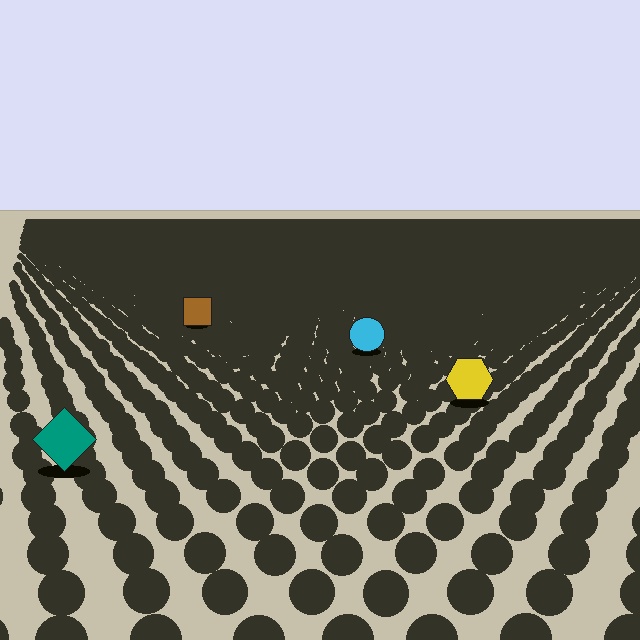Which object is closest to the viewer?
The teal diamond is closest. The texture marks near it are larger and more spread out.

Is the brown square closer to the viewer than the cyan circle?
No. The cyan circle is closer — you can tell from the texture gradient: the ground texture is coarser near it.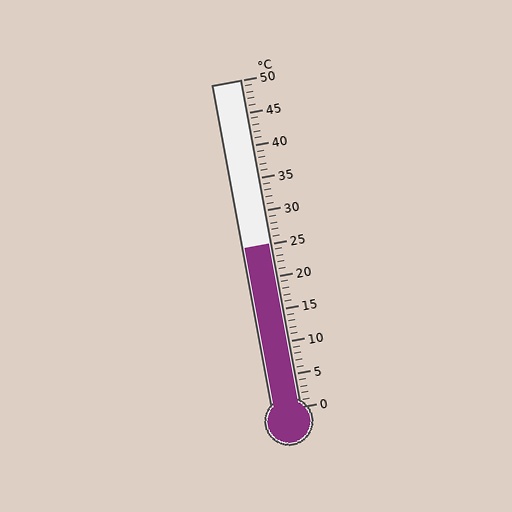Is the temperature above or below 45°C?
The temperature is below 45°C.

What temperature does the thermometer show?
The thermometer shows approximately 25°C.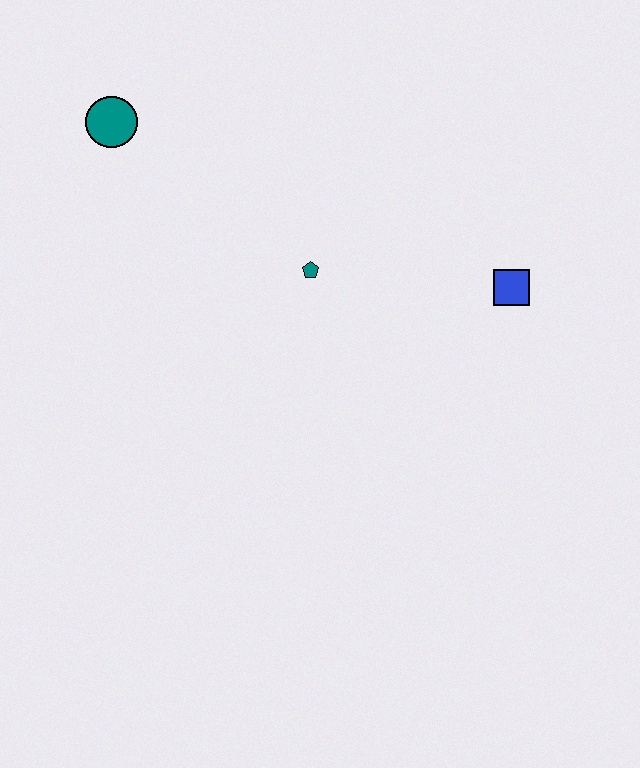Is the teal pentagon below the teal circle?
Yes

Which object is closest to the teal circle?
The teal pentagon is closest to the teal circle.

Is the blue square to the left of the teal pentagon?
No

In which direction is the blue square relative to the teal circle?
The blue square is to the right of the teal circle.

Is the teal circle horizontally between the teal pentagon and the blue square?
No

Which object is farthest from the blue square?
The teal circle is farthest from the blue square.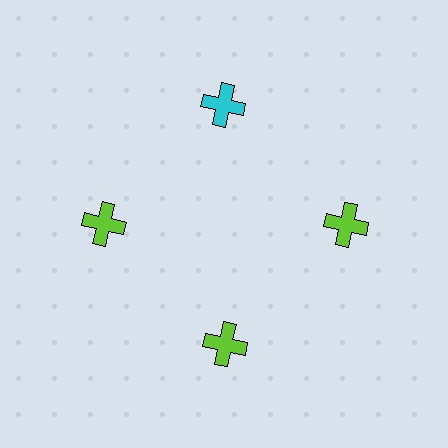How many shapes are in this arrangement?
There are 4 shapes arranged in a ring pattern.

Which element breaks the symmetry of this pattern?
The cyan cross at roughly the 12 o'clock position breaks the symmetry. All other shapes are lime crosses.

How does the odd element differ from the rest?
It has a different color: cyan instead of lime.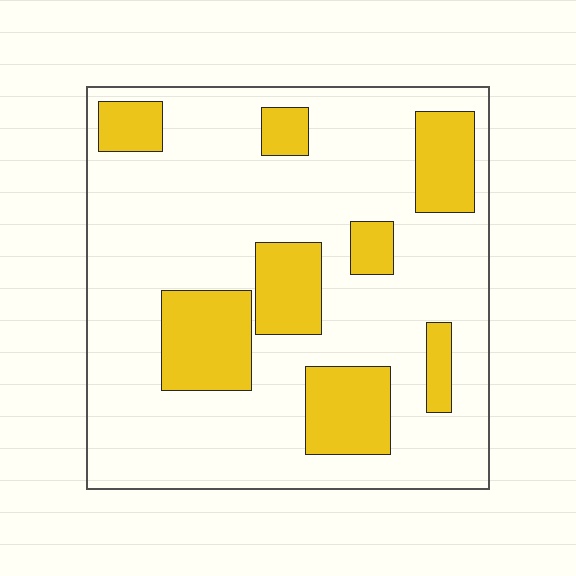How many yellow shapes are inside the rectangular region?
8.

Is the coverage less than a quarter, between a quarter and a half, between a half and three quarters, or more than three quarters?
Less than a quarter.